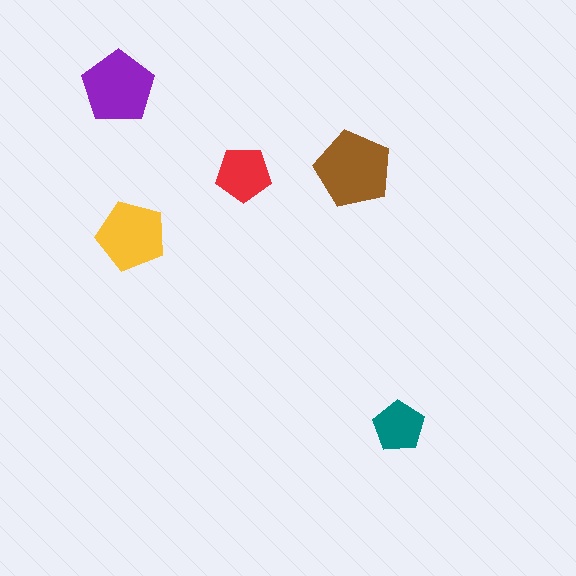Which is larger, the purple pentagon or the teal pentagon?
The purple one.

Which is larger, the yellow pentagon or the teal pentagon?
The yellow one.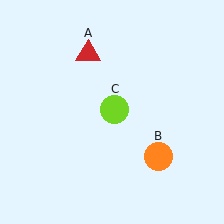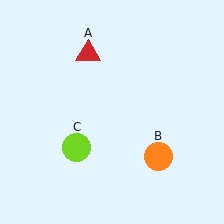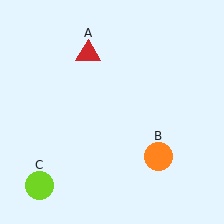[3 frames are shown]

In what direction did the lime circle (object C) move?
The lime circle (object C) moved down and to the left.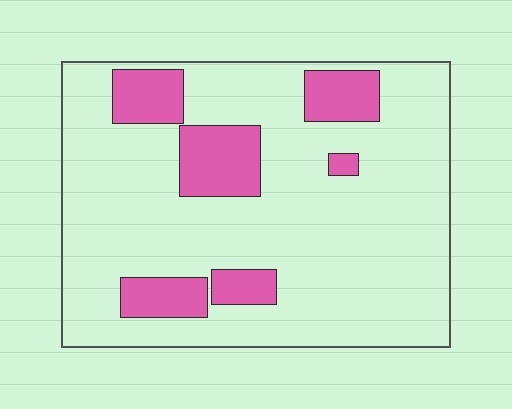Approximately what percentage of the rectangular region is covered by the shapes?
Approximately 20%.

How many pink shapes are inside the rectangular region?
6.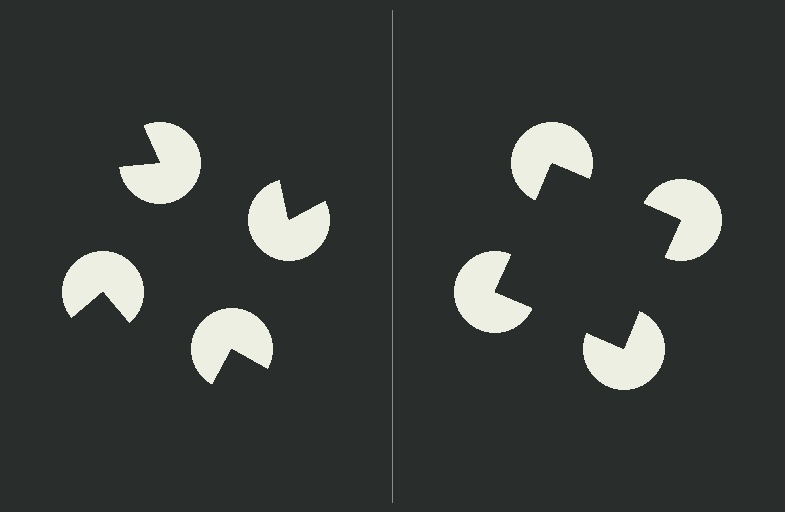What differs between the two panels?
The pac-man discs are positioned identically on both sides; only the wedge orientations differ. On the right they align to a square; on the left they are misaligned.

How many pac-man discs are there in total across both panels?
8 — 4 on each side.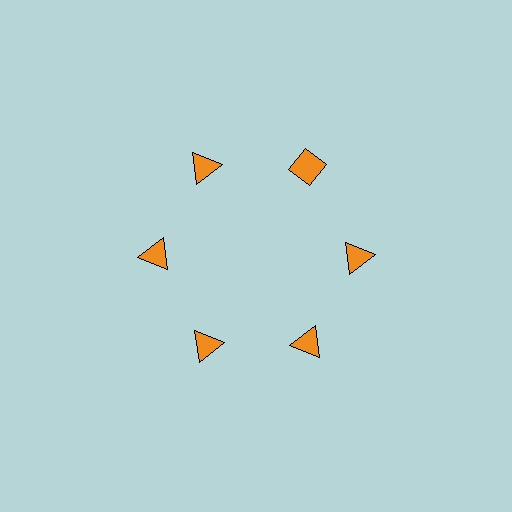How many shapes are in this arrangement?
There are 6 shapes arranged in a ring pattern.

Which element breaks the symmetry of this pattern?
The orange diamond at roughly the 1 o'clock position breaks the symmetry. All other shapes are orange triangles.